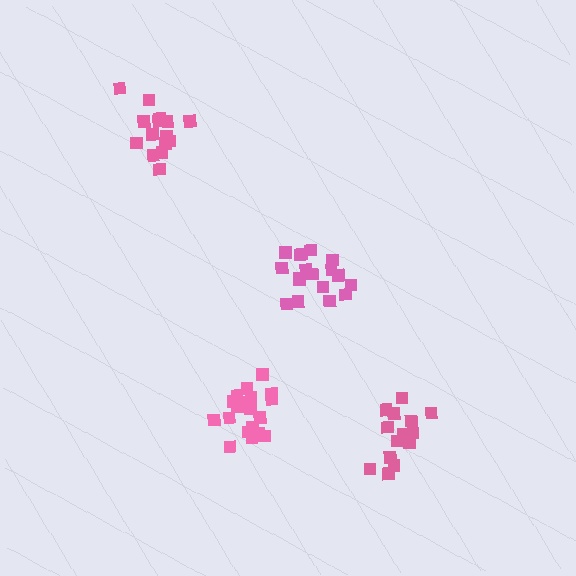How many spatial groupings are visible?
There are 4 spatial groupings.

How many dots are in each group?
Group 1: 18 dots, Group 2: 19 dots, Group 3: 15 dots, Group 4: 15 dots (67 total).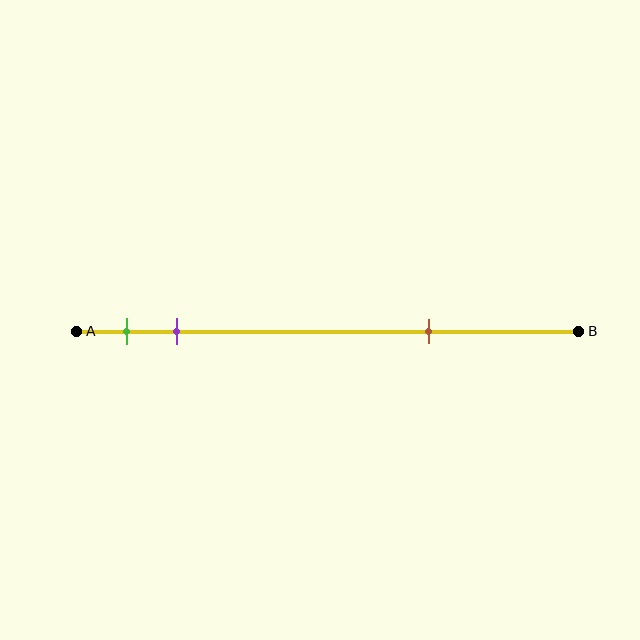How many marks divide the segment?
There are 3 marks dividing the segment.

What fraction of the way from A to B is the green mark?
The green mark is approximately 10% (0.1) of the way from A to B.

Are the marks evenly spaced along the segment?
No, the marks are not evenly spaced.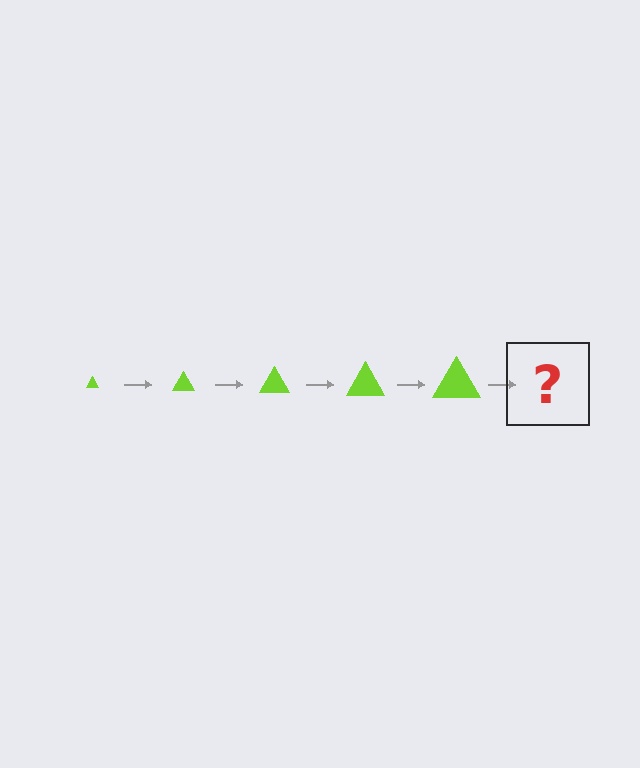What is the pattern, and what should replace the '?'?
The pattern is that the triangle gets progressively larger each step. The '?' should be a lime triangle, larger than the previous one.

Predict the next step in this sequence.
The next step is a lime triangle, larger than the previous one.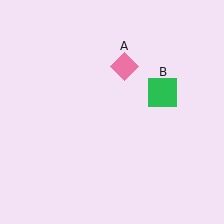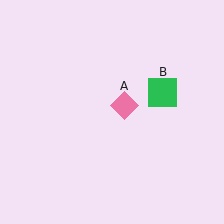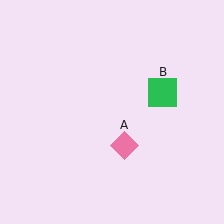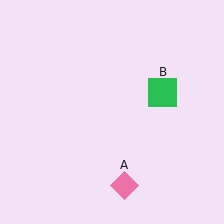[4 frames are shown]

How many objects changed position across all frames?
1 object changed position: pink diamond (object A).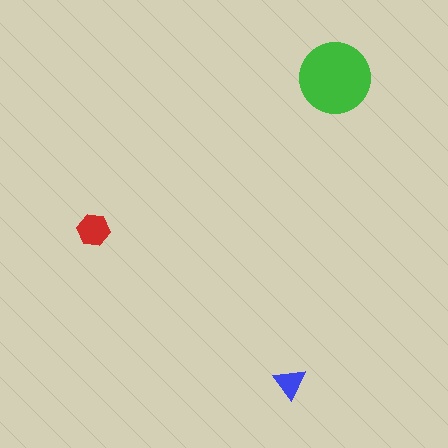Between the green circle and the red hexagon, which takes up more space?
The green circle.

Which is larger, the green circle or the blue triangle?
The green circle.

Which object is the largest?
The green circle.